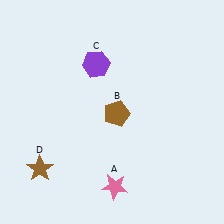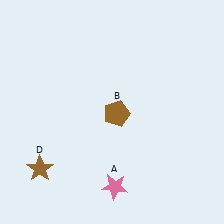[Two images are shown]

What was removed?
The purple hexagon (C) was removed in Image 2.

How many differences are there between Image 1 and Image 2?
There is 1 difference between the two images.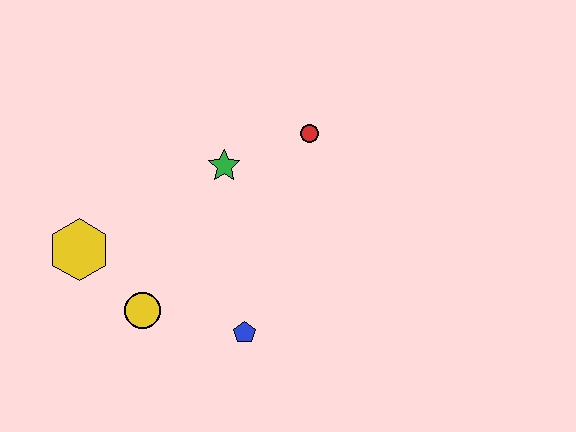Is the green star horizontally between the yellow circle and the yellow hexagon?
No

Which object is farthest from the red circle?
The yellow hexagon is farthest from the red circle.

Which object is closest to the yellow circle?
The yellow hexagon is closest to the yellow circle.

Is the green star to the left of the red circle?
Yes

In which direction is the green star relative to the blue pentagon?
The green star is above the blue pentagon.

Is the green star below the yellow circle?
No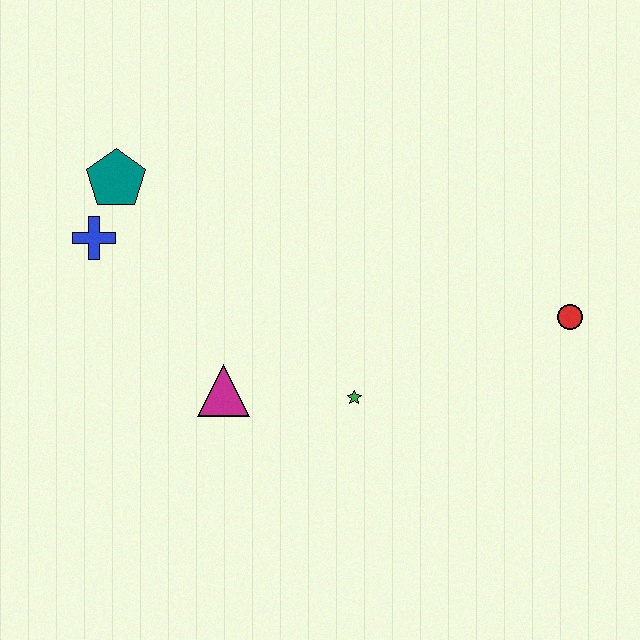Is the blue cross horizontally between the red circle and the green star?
No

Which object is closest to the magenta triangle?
The green star is closest to the magenta triangle.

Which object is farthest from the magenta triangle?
The red circle is farthest from the magenta triangle.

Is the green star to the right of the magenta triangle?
Yes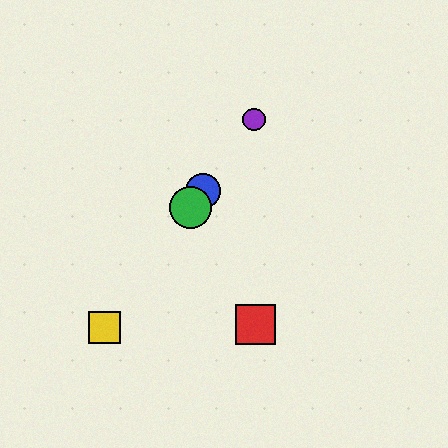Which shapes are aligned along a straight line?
The blue circle, the green circle, the yellow square, the purple circle are aligned along a straight line.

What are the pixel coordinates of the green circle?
The green circle is at (191, 208).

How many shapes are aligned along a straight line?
4 shapes (the blue circle, the green circle, the yellow square, the purple circle) are aligned along a straight line.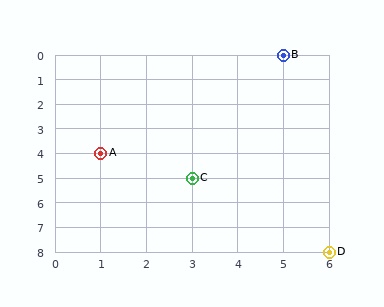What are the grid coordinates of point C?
Point C is at grid coordinates (3, 5).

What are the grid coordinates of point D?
Point D is at grid coordinates (6, 8).